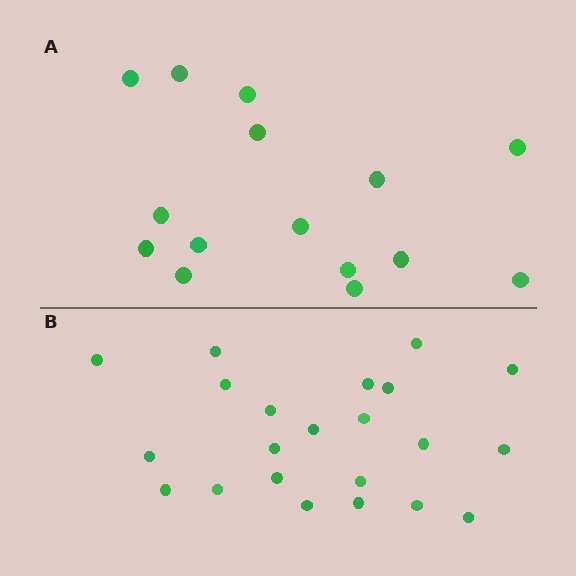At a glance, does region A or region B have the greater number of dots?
Region B (the bottom region) has more dots.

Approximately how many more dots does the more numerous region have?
Region B has roughly 8 or so more dots than region A.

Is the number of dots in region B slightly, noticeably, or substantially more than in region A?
Region B has substantially more. The ratio is roughly 1.5 to 1.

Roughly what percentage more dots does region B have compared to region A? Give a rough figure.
About 45% more.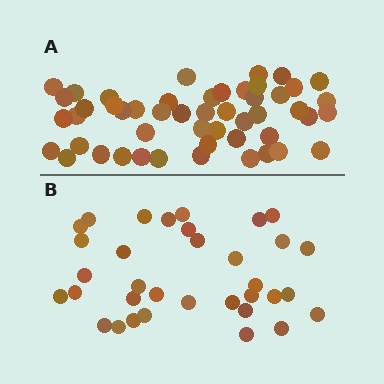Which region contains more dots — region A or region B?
Region A (the top region) has more dots.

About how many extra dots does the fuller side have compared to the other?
Region A has approximately 15 more dots than region B.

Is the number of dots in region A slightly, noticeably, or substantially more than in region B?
Region A has substantially more. The ratio is roughly 1.5 to 1.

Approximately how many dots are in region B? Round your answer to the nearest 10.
About 30 dots. (The exact count is 34, which rounds to 30.)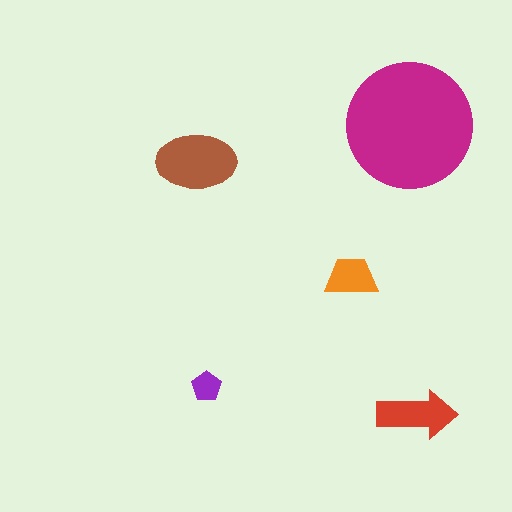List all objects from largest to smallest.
The magenta circle, the brown ellipse, the red arrow, the orange trapezoid, the purple pentagon.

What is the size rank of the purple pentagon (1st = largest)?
5th.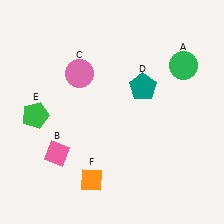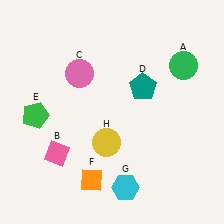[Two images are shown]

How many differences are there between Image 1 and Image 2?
There are 2 differences between the two images.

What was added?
A cyan hexagon (G), a yellow circle (H) were added in Image 2.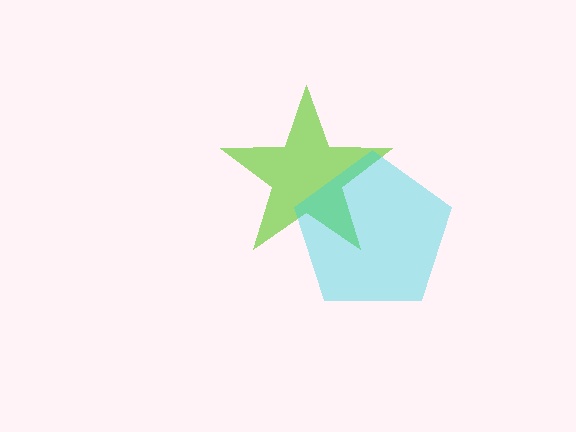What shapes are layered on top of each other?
The layered shapes are: a lime star, a cyan pentagon.